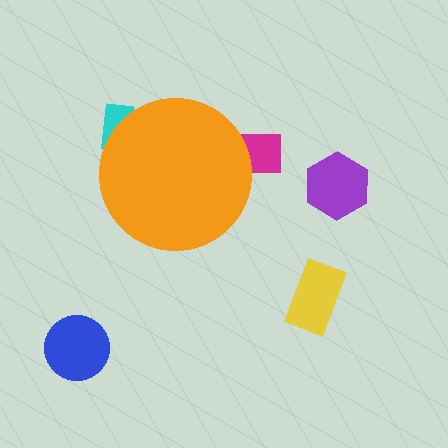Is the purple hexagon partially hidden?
No, the purple hexagon is fully visible.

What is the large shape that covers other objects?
An orange circle.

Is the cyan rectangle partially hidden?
Yes, the cyan rectangle is partially hidden behind the orange circle.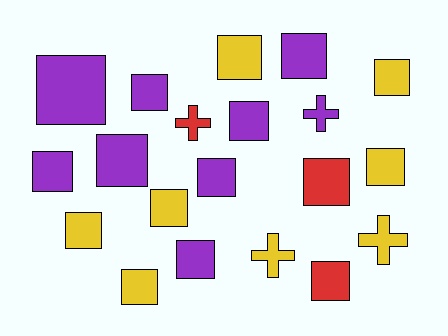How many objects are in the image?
There are 20 objects.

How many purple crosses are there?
There is 1 purple cross.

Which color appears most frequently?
Purple, with 9 objects.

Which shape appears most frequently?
Square, with 16 objects.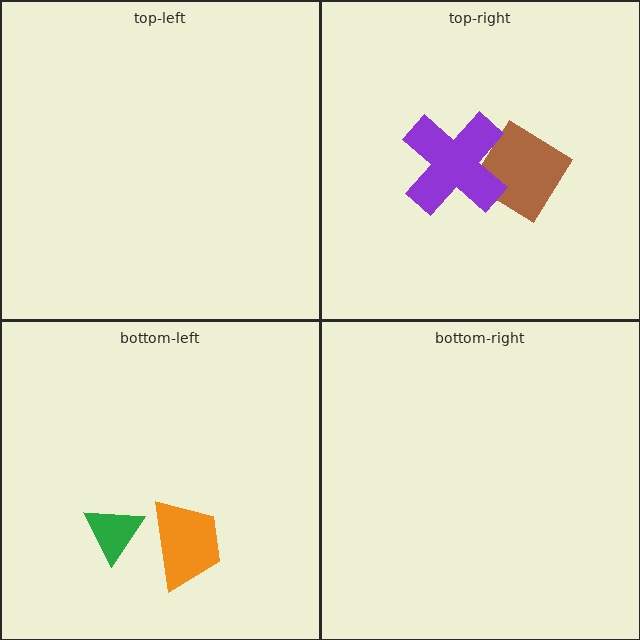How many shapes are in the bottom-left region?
2.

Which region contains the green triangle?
The bottom-left region.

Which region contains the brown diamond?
The top-right region.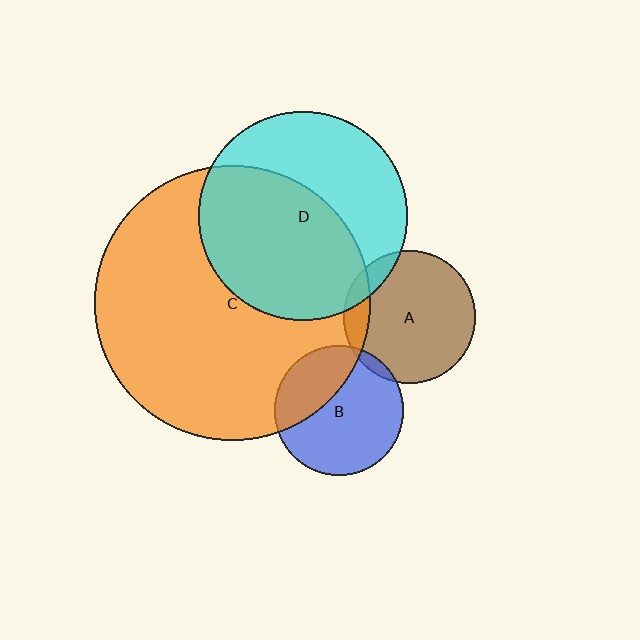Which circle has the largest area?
Circle C (orange).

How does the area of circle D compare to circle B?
Approximately 2.6 times.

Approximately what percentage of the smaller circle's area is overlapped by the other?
Approximately 30%.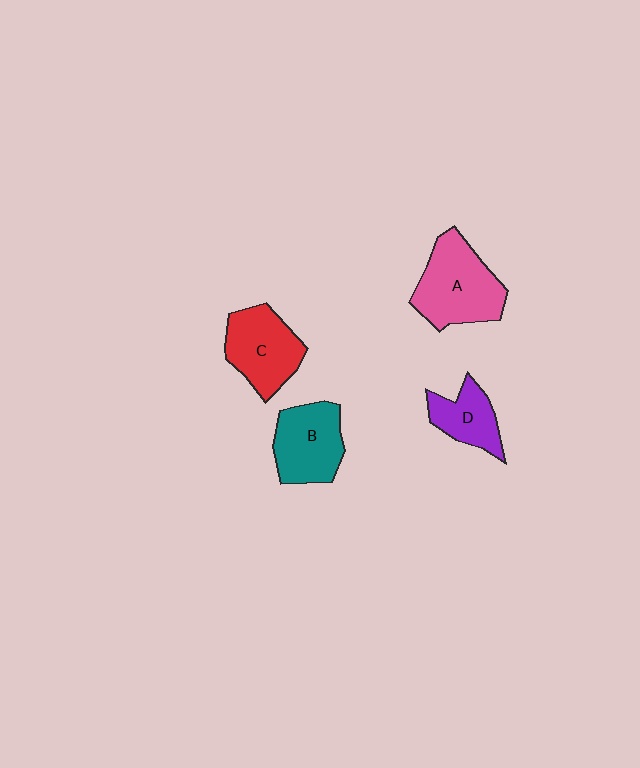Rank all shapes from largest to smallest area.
From largest to smallest: A (pink), C (red), B (teal), D (purple).